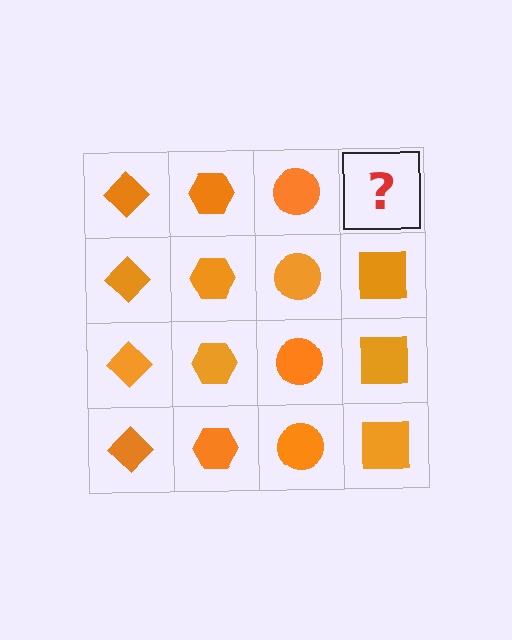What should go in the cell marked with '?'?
The missing cell should contain an orange square.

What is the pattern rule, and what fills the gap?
The rule is that each column has a consistent shape. The gap should be filled with an orange square.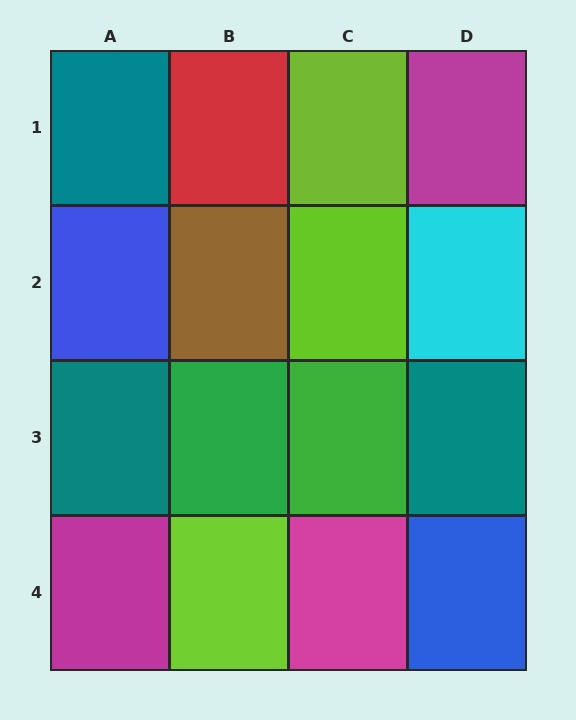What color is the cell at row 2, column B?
Brown.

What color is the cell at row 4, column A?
Magenta.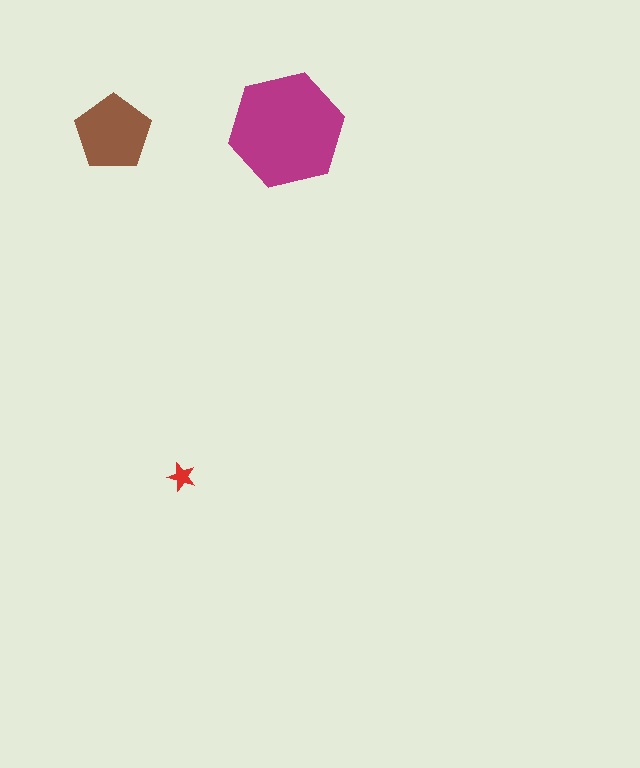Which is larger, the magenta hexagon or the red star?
The magenta hexagon.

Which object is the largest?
The magenta hexagon.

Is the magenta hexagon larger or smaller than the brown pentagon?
Larger.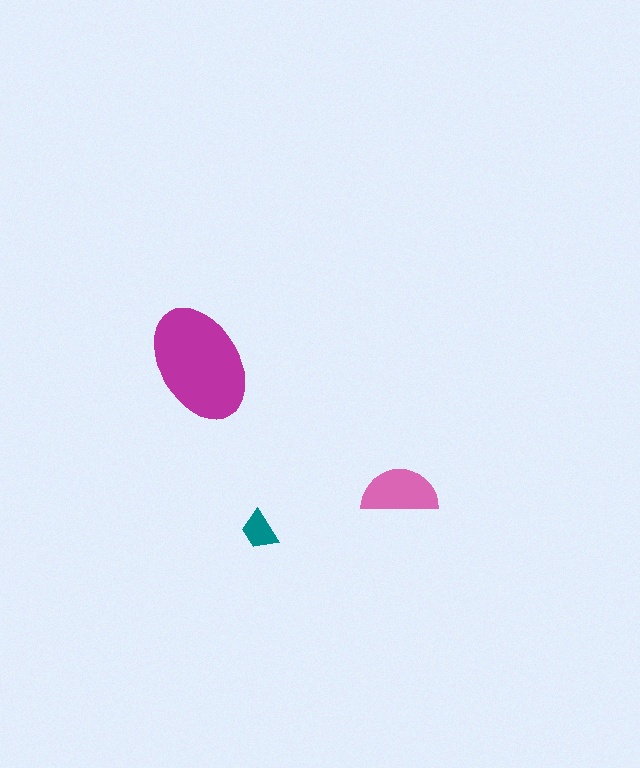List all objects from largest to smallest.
The magenta ellipse, the pink semicircle, the teal trapezoid.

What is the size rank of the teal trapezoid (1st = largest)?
3rd.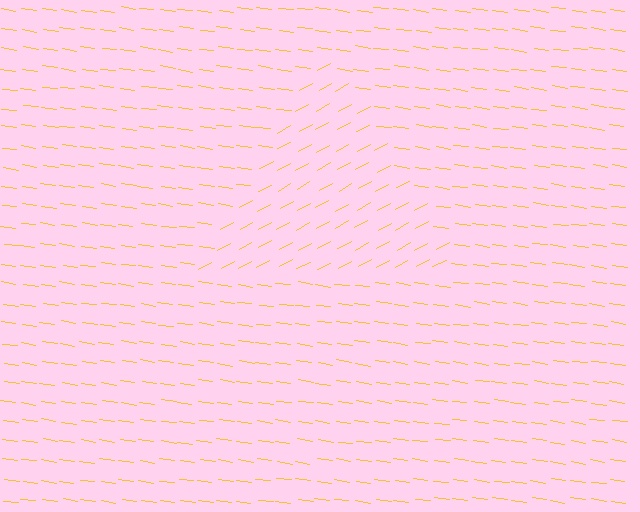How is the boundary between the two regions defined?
The boundary is defined purely by a change in line orientation (approximately 36 degrees difference). All lines are the same color and thickness.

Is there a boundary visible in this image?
Yes, there is a texture boundary formed by a change in line orientation.